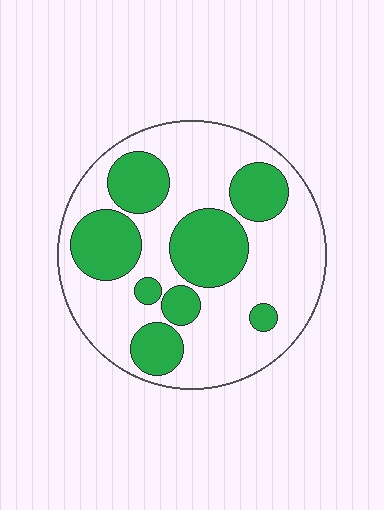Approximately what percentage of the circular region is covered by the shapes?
Approximately 35%.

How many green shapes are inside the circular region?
8.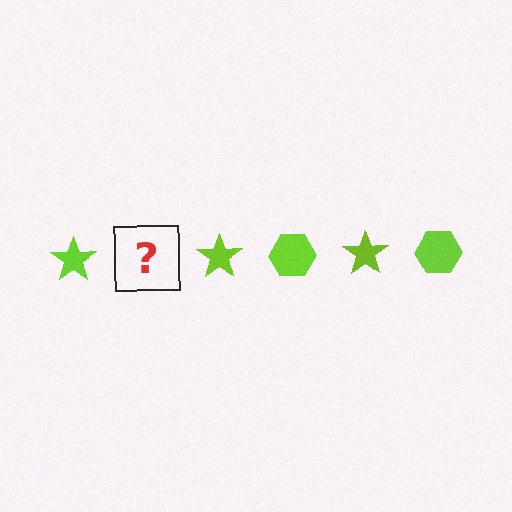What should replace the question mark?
The question mark should be replaced with a lime hexagon.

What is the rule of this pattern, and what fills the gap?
The rule is that the pattern cycles through star, hexagon shapes in lime. The gap should be filled with a lime hexagon.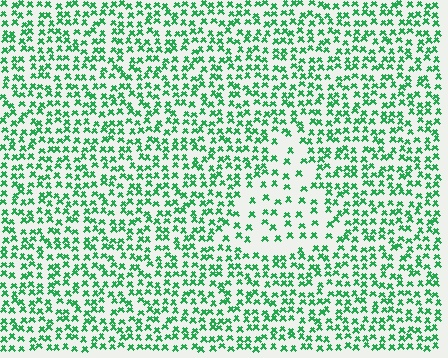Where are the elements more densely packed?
The elements are more densely packed outside the triangle boundary.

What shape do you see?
I see a triangle.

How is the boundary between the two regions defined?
The boundary is defined by a change in element density (approximately 2.0x ratio). All elements are the same color, size, and shape.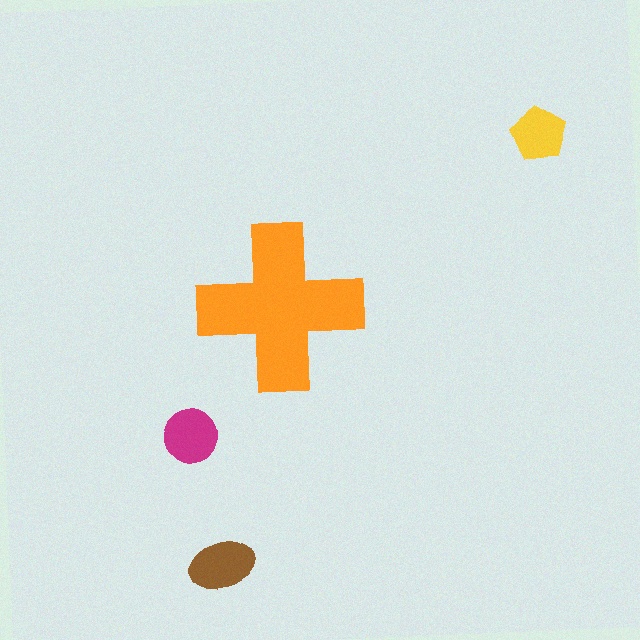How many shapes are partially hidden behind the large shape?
0 shapes are partially hidden.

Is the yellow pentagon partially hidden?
No, the yellow pentagon is fully visible.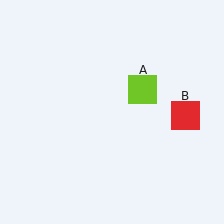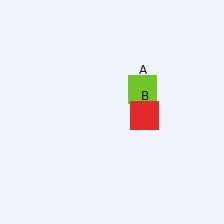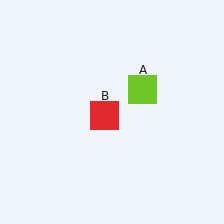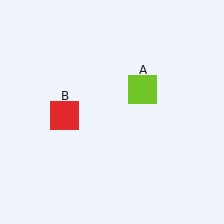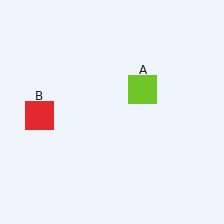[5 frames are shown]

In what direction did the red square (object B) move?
The red square (object B) moved left.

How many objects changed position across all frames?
1 object changed position: red square (object B).